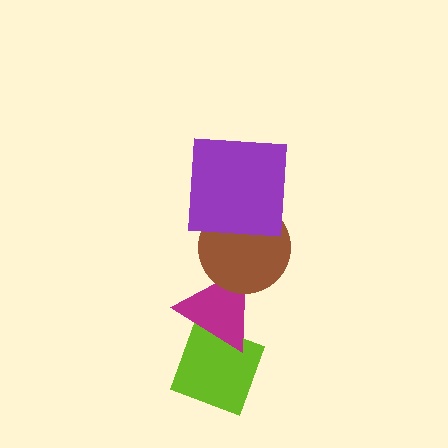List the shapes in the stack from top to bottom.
From top to bottom: the purple square, the brown circle, the magenta triangle, the lime diamond.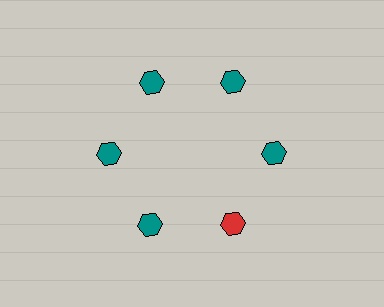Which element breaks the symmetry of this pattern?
The red hexagon at roughly the 5 o'clock position breaks the symmetry. All other shapes are teal hexagons.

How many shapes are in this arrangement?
There are 6 shapes arranged in a ring pattern.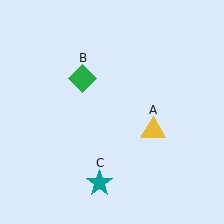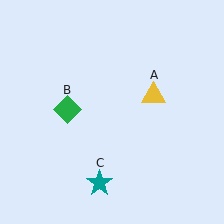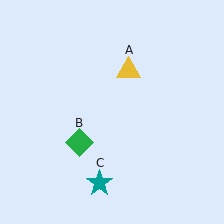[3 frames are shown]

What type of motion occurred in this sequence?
The yellow triangle (object A), green diamond (object B) rotated counterclockwise around the center of the scene.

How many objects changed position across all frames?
2 objects changed position: yellow triangle (object A), green diamond (object B).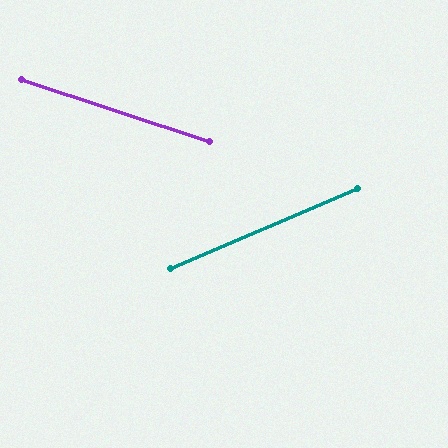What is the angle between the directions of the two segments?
Approximately 41 degrees.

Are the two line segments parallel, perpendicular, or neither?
Neither parallel nor perpendicular — they differ by about 41°.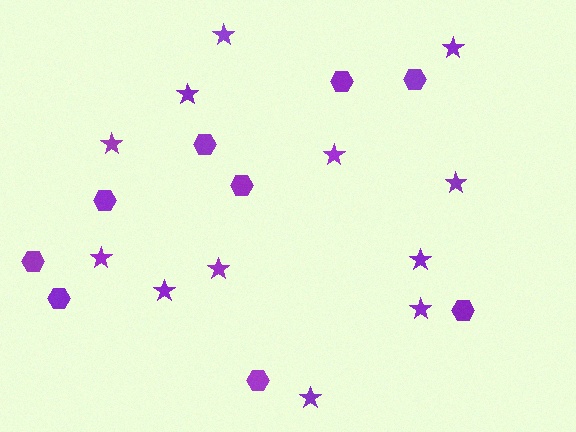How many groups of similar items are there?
There are 2 groups: one group of stars (12) and one group of hexagons (9).